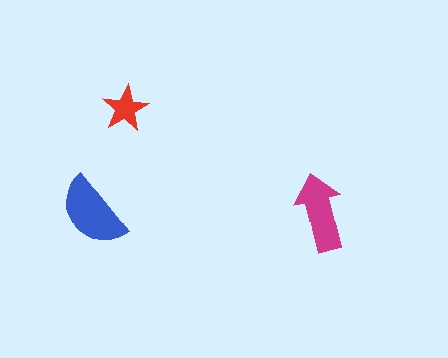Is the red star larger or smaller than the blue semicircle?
Smaller.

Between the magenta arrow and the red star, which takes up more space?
The magenta arrow.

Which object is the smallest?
The red star.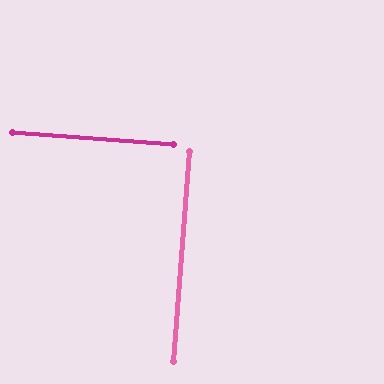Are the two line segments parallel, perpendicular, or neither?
Perpendicular — they meet at approximately 90°.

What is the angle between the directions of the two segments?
Approximately 90 degrees.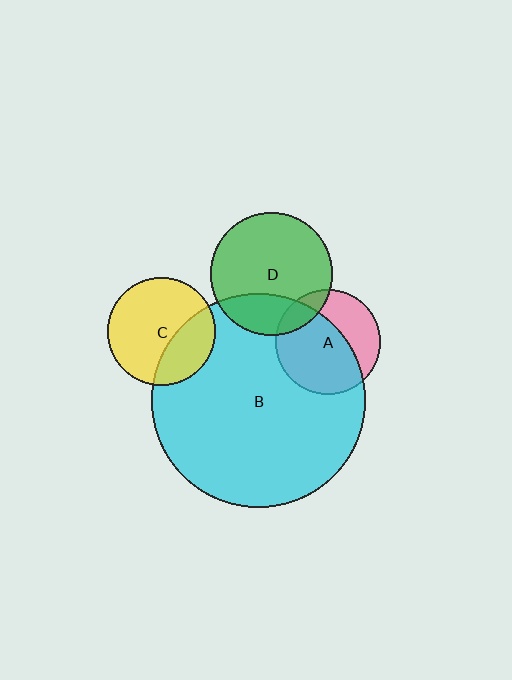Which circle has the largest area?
Circle B (cyan).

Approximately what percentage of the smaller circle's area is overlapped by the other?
Approximately 65%.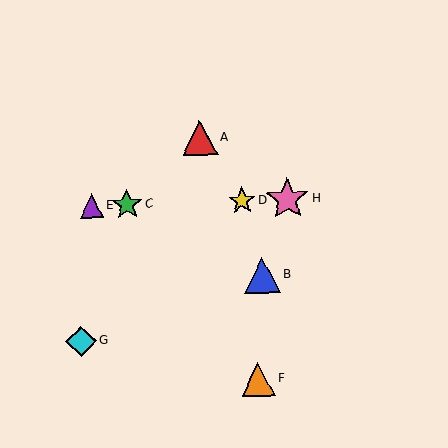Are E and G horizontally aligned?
No, E is at y≈206 and G is at y≈341.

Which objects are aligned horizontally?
Objects C, D, E, H are aligned horizontally.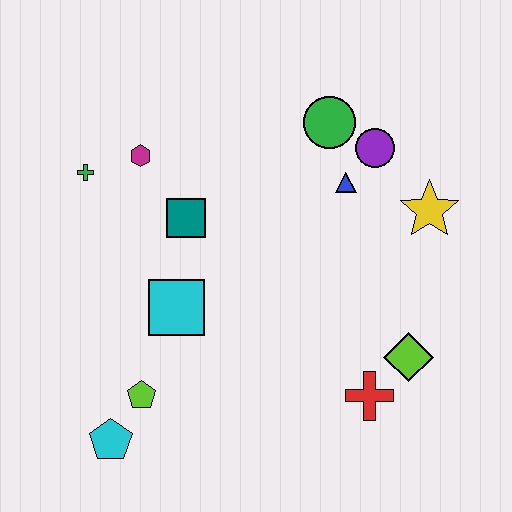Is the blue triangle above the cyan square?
Yes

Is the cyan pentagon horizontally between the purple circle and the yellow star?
No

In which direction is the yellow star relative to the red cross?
The yellow star is above the red cross.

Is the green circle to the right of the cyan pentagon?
Yes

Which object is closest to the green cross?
The magenta hexagon is closest to the green cross.